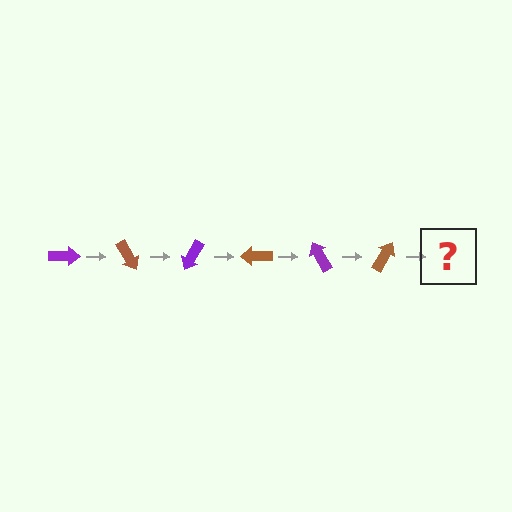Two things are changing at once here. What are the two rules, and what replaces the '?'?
The two rules are that it rotates 60 degrees each step and the color cycles through purple and brown. The '?' should be a purple arrow, rotated 360 degrees from the start.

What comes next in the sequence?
The next element should be a purple arrow, rotated 360 degrees from the start.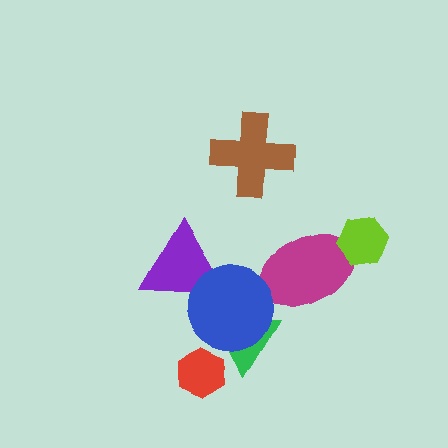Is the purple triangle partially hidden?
Yes, it is partially covered by another shape.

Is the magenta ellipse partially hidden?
Yes, it is partially covered by another shape.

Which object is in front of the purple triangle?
The blue circle is in front of the purple triangle.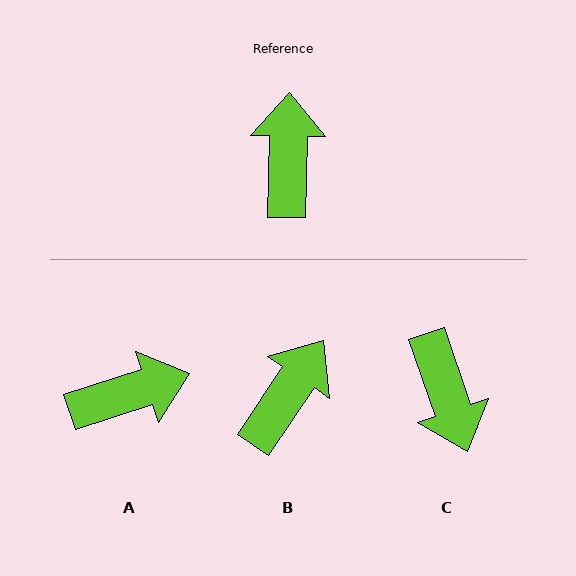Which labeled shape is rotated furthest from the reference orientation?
C, about 160 degrees away.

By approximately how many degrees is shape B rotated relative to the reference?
Approximately 33 degrees clockwise.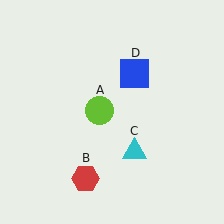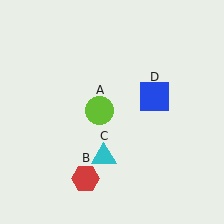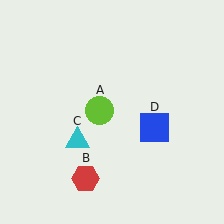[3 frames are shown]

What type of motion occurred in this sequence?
The cyan triangle (object C), blue square (object D) rotated clockwise around the center of the scene.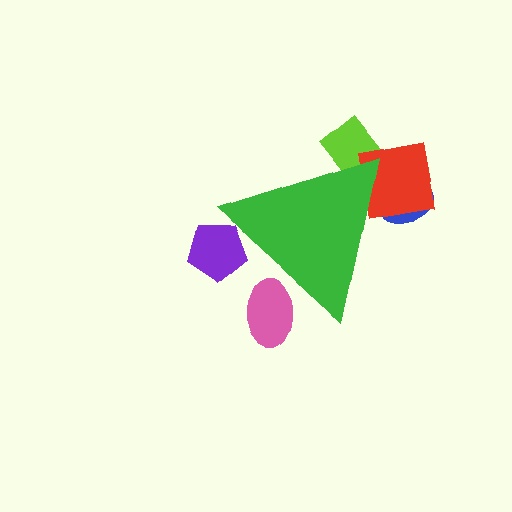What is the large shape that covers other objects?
A green triangle.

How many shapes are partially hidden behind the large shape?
5 shapes are partially hidden.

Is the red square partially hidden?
Yes, the red square is partially hidden behind the green triangle.